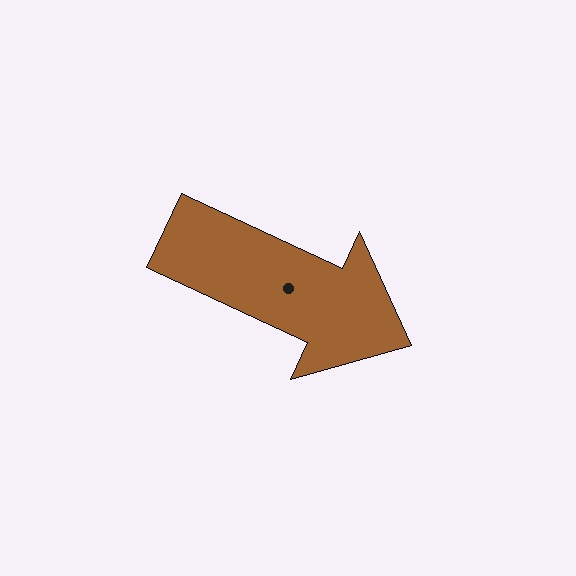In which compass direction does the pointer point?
Southeast.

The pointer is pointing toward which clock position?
Roughly 4 o'clock.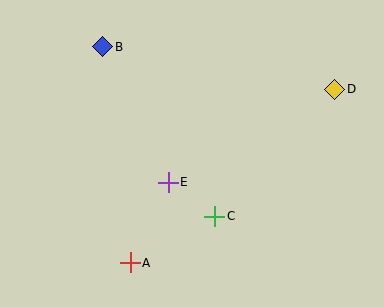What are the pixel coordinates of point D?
Point D is at (335, 89).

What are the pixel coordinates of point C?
Point C is at (215, 216).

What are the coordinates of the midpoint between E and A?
The midpoint between E and A is at (149, 222).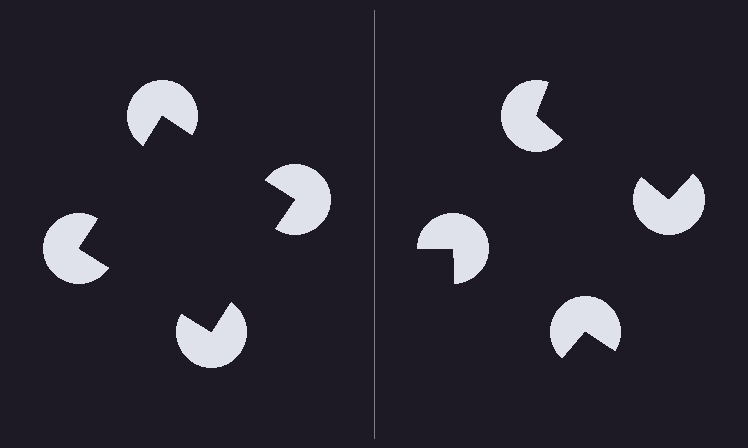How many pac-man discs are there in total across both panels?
8 — 4 on each side.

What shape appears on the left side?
An illusory square.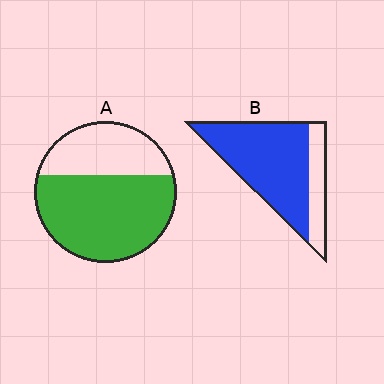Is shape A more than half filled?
Yes.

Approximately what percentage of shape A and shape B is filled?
A is approximately 65% and B is approximately 75%.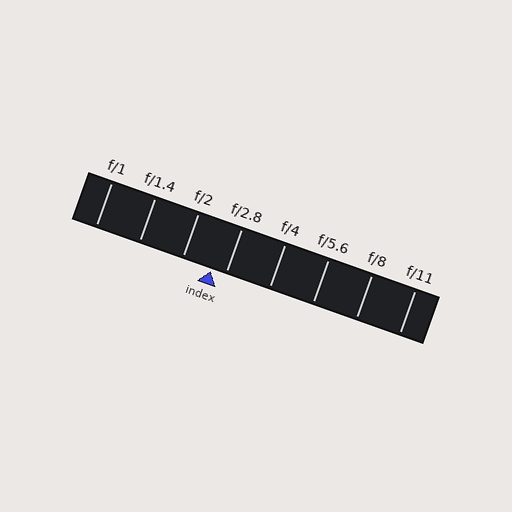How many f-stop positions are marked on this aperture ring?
There are 8 f-stop positions marked.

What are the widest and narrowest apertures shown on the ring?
The widest aperture shown is f/1 and the narrowest is f/11.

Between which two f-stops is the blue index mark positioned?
The index mark is between f/2 and f/2.8.